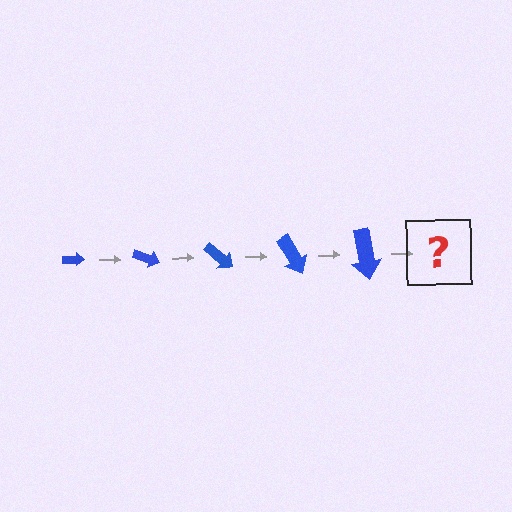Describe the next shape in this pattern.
It should be an arrow, larger than the previous one and rotated 100 degrees from the start.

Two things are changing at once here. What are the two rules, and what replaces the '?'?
The two rules are that the arrow grows larger each step and it rotates 20 degrees each step. The '?' should be an arrow, larger than the previous one and rotated 100 degrees from the start.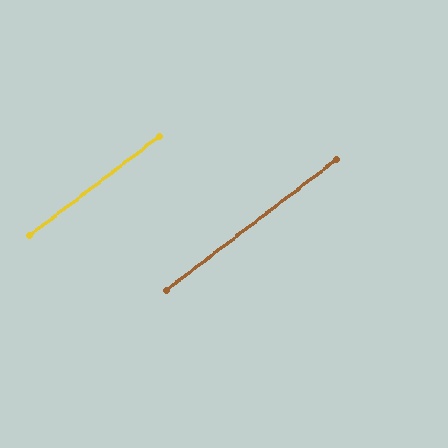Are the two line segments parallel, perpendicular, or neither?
Parallel — their directions differ by only 0.2°.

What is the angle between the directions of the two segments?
Approximately 0 degrees.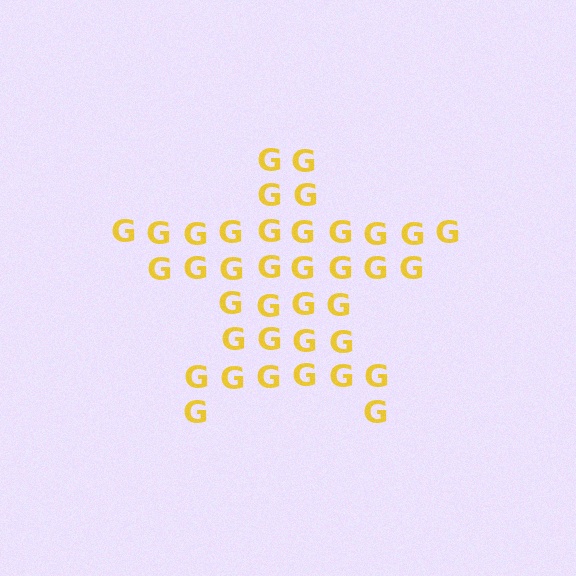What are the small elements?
The small elements are letter G's.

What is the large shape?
The large shape is a star.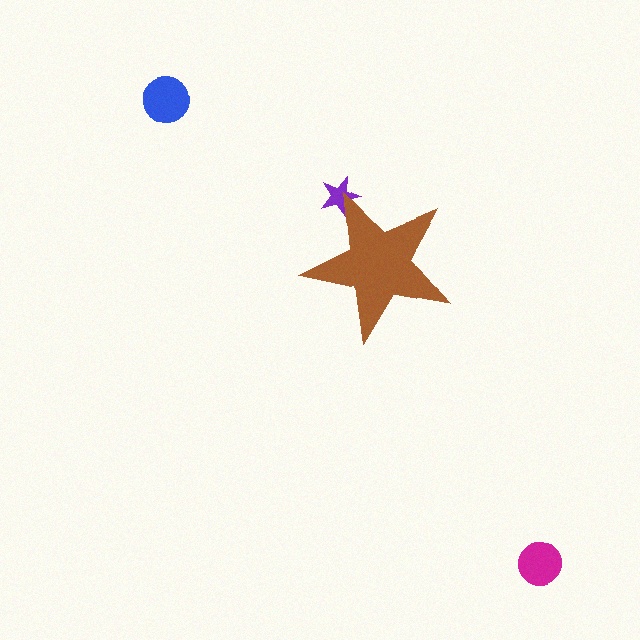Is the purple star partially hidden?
Yes, the purple star is partially hidden behind the brown star.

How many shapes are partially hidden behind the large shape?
1 shape is partially hidden.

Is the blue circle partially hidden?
No, the blue circle is fully visible.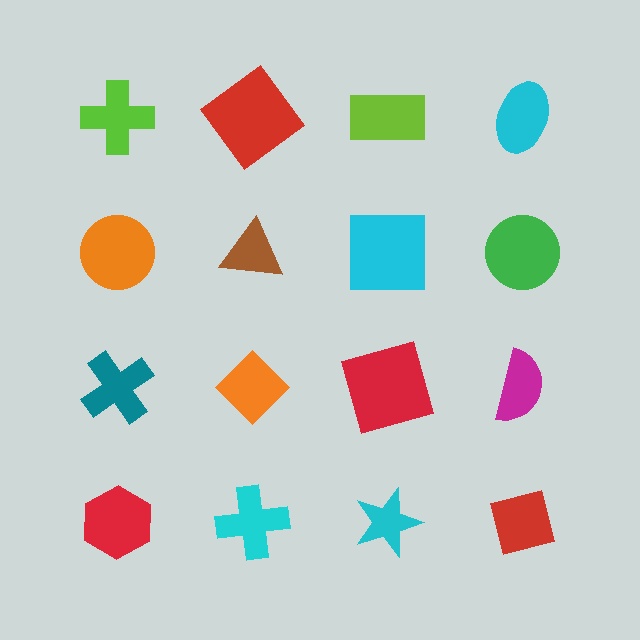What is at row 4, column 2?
A cyan cross.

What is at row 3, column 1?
A teal cross.